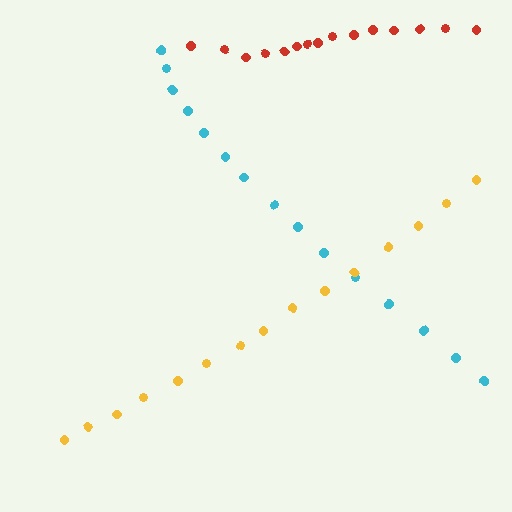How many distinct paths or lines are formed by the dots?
There are 3 distinct paths.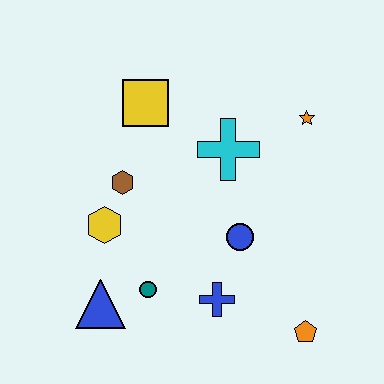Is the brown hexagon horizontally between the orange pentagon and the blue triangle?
Yes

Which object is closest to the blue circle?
The blue cross is closest to the blue circle.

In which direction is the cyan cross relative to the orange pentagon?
The cyan cross is above the orange pentagon.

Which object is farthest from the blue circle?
The yellow square is farthest from the blue circle.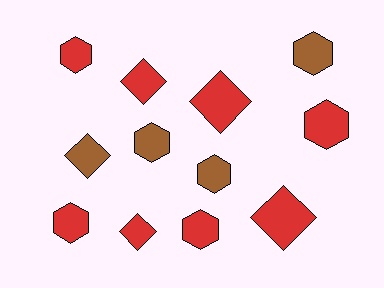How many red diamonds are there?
There are 4 red diamonds.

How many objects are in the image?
There are 12 objects.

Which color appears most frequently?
Red, with 8 objects.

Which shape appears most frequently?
Hexagon, with 7 objects.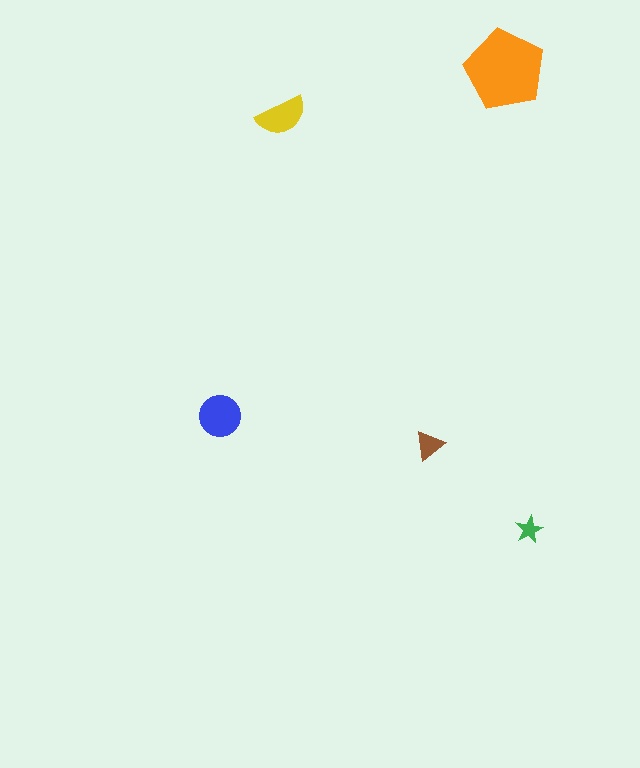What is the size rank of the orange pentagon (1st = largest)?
1st.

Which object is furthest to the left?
The blue circle is leftmost.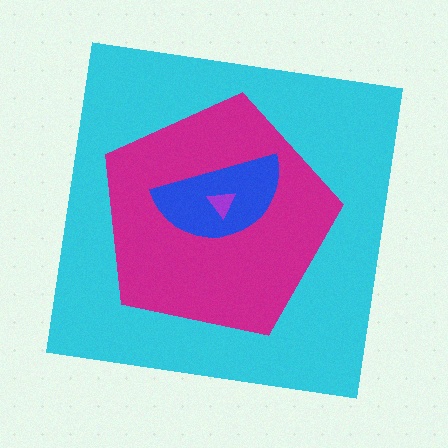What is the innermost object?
The purple triangle.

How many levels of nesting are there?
4.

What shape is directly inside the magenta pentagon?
The blue semicircle.